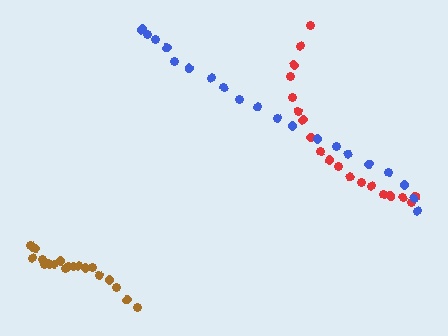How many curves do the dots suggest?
There are 3 distinct paths.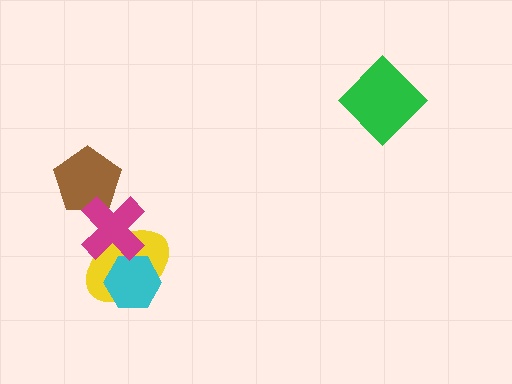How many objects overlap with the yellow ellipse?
2 objects overlap with the yellow ellipse.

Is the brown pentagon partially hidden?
Yes, it is partially covered by another shape.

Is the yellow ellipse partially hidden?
Yes, it is partially covered by another shape.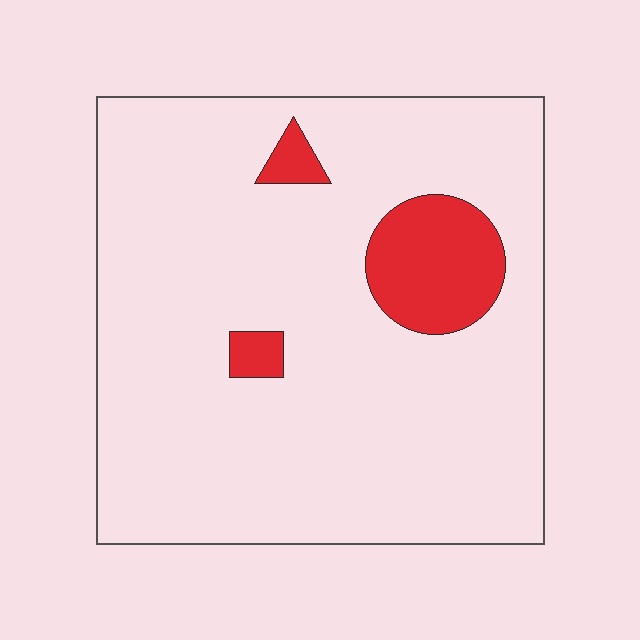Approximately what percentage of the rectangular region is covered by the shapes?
Approximately 10%.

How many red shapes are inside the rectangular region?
3.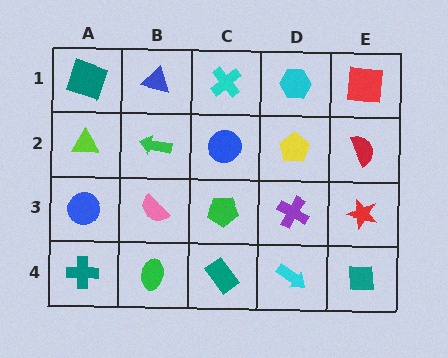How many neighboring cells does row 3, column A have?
3.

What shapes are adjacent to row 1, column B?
A green arrow (row 2, column B), a teal square (row 1, column A), a cyan cross (row 1, column C).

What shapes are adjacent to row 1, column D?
A yellow pentagon (row 2, column D), a cyan cross (row 1, column C), a red square (row 1, column E).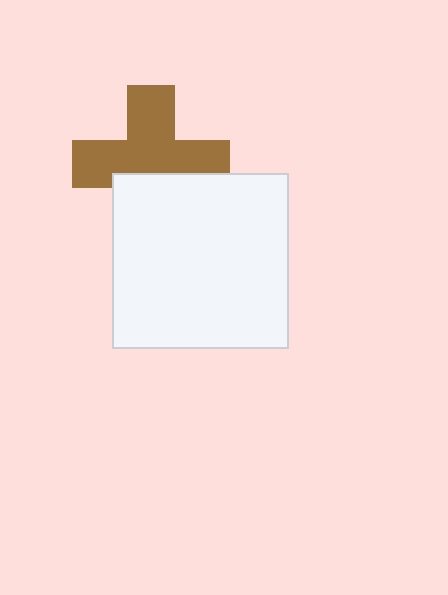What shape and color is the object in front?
The object in front is a white square.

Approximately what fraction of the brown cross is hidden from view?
Roughly 34% of the brown cross is hidden behind the white square.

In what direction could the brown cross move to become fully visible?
The brown cross could move up. That would shift it out from behind the white square entirely.